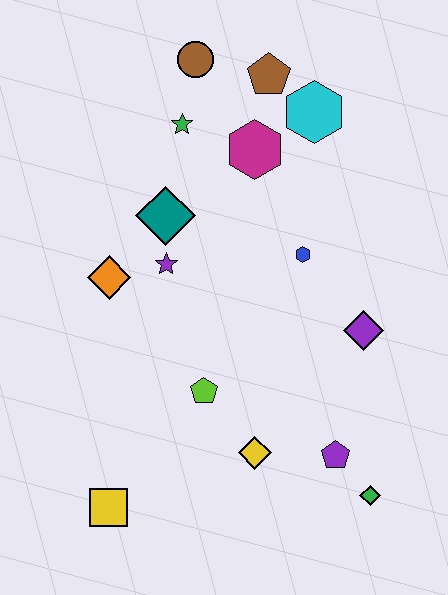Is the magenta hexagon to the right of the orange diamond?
Yes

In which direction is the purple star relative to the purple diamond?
The purple star is to the left of the purple diamond.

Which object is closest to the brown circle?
The green star is closest to the brown circle.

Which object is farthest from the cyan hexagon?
The yellow square is farthest from the cyan hexagon.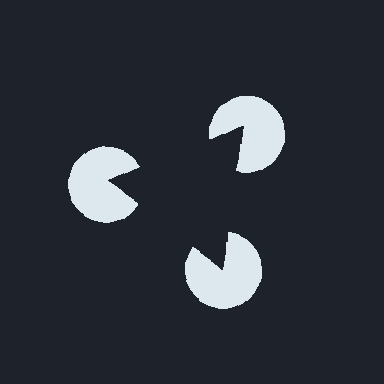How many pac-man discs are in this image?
There are 3 — one at each vertex of the illusory triangle.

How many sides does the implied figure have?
3 sides.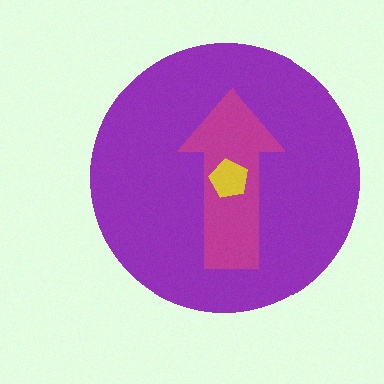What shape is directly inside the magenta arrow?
The yellow pentagon.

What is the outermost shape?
The purple circle.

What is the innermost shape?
The yellow pentagon.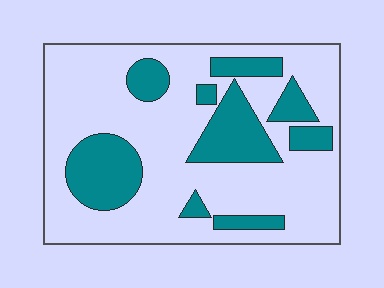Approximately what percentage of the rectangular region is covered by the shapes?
Approximately 25%.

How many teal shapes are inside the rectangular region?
9.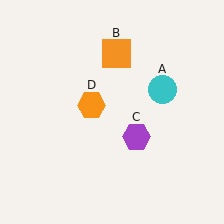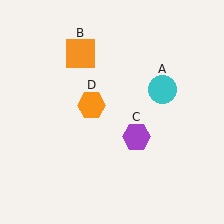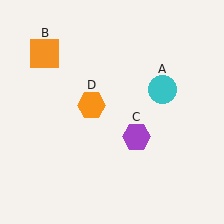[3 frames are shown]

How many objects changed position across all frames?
1 object changed position: orange square (object B).